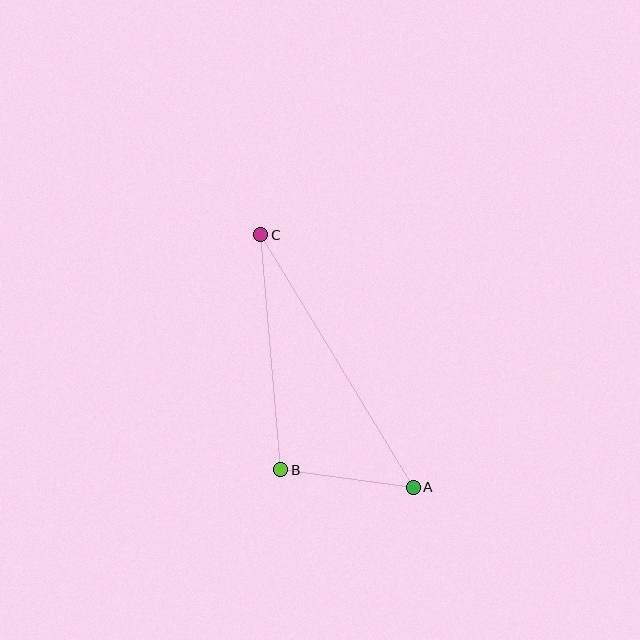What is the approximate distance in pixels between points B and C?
The distance between B and C is approximately 236 pixels.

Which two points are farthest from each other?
Points A and C are farthest from each other.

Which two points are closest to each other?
Points A and B are closest to each other.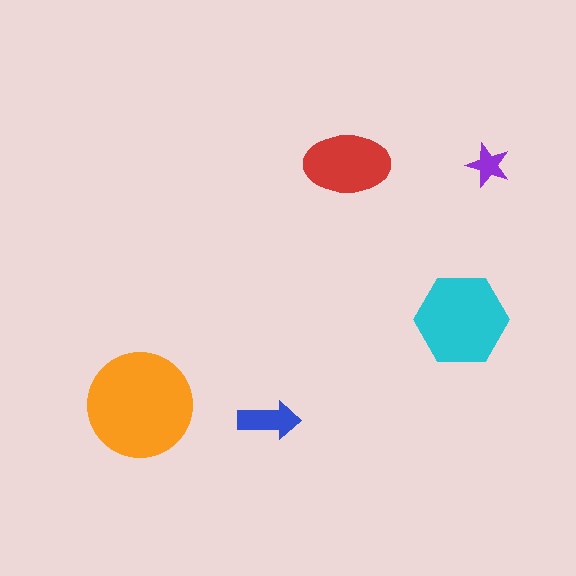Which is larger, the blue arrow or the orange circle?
The orange circle.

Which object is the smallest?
The purple star.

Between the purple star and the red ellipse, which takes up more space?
The red ellipse.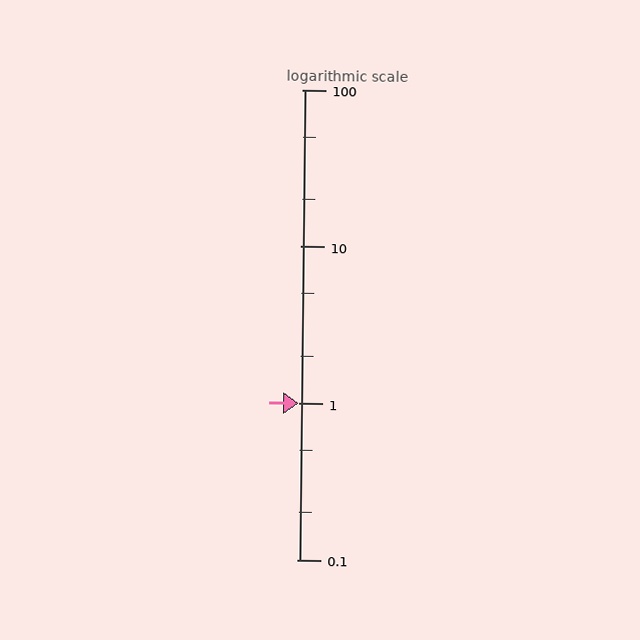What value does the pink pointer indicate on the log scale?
The pointer indicates approximately 1.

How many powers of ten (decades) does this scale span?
The scale spans 3 decades, from 0.1 to 100.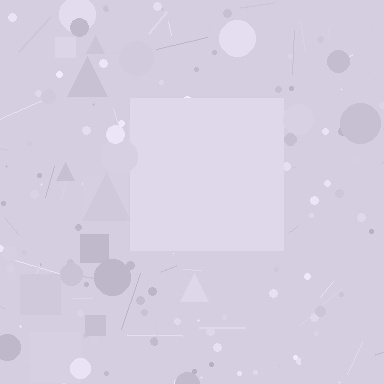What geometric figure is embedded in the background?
A square is embedded in the background.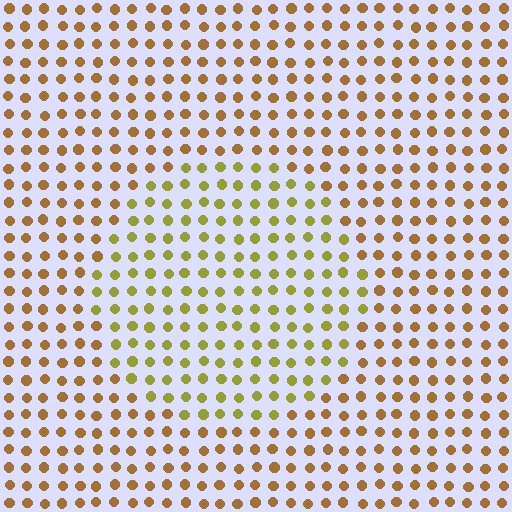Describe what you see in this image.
The image is filled with small brown elements in a uniform arrangement. A circle-shaped region is visible where the elements are tinted to a slightly different hue, forming a subtle color boundary.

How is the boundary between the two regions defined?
The boundary is defined purely by a slight shift in hue (about 31 degrees). Spacing, size, and orientation are identical on both sides.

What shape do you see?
I see a circle.